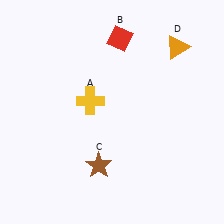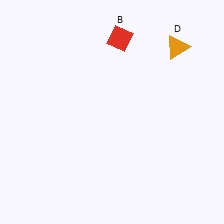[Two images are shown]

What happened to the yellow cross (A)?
The yellow cross (A) was removed in Image 2. It was in the top-left area of Image 1.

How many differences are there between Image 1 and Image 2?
There are 2 differences between the two images.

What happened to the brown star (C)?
The brown star (C) was removed in Image 2. It was in the bottom-left area of Image 1.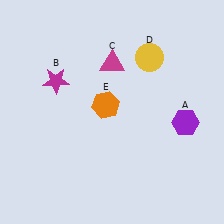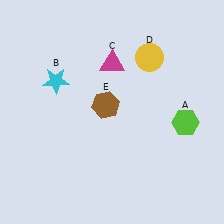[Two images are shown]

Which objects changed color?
A changed from purple to lime. B changed from magenta to cyan. E changed from orange to brown.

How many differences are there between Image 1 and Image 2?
There are 3 differences between the two images.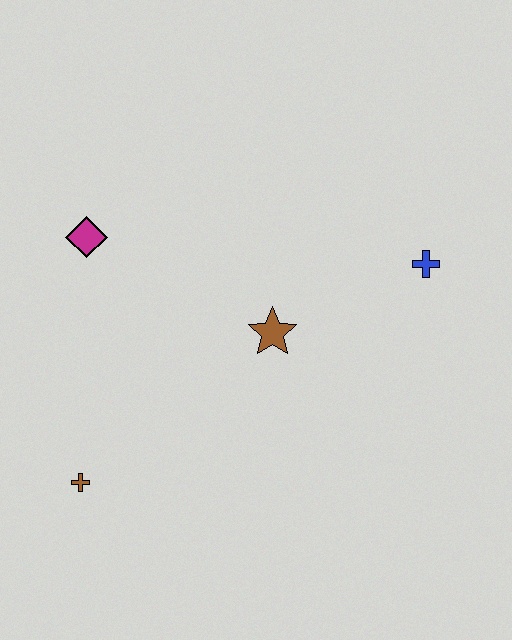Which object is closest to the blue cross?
The brown star is closest to the blue cross.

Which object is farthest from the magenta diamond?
The blue cross is farthest from the magenta diamond.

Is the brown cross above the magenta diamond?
No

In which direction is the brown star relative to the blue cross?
The brown star is to the left of the blue cross.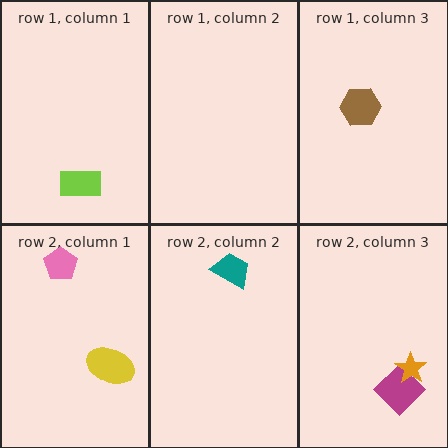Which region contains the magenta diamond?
The row 2, column 3 region.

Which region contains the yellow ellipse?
The row 2, column 1 region.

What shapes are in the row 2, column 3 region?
The magenta diamond, the orange star.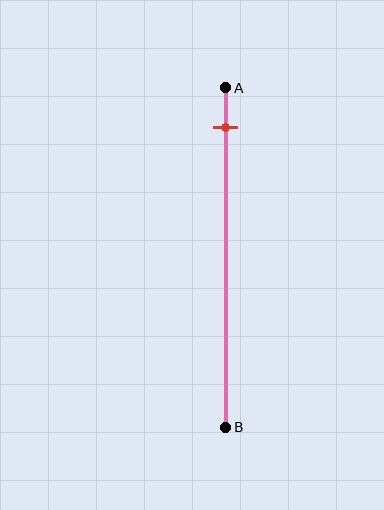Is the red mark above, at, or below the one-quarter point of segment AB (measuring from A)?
The red mark is above the one-quarter point of segment AB.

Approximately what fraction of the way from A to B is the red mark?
The red mark is approximately 10% of the way from A to B.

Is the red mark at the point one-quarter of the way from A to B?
No, the mark is at about 10% from A, not at the 25% one-quarter point.